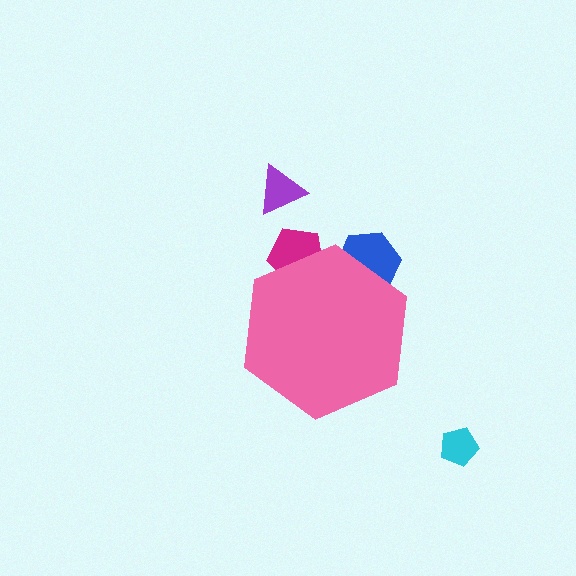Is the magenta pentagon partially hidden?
Yes, the magenta pentagon is partially hidden behind the pink hexagon.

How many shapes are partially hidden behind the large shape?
2 shapes are partially hidden.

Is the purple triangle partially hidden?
No, the purple triangle is fully visible.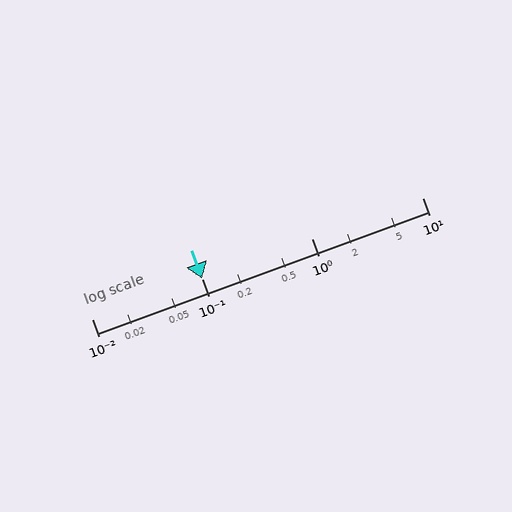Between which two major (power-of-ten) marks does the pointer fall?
The pointer is between 0.1 and 1.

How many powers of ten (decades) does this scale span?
The scale spans 3 decades, from 0.01 to 10.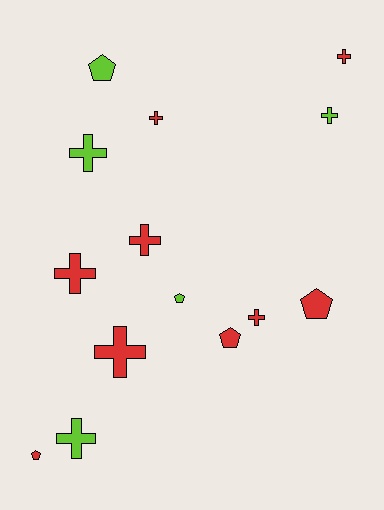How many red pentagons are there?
There are 3 red pentagons.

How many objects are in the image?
There are 14 objects.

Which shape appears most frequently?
Cross, with 9 objects.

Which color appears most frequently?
Red, with 9 objects.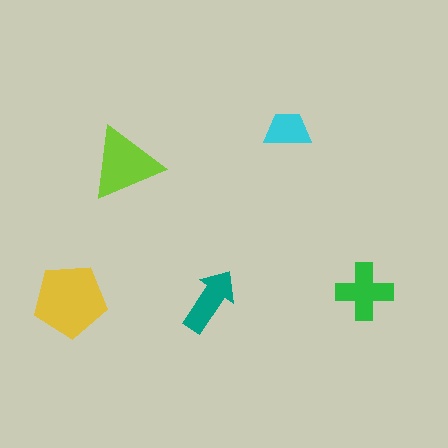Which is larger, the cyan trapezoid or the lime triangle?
The lime triangle.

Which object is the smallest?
The cyan trapezoid.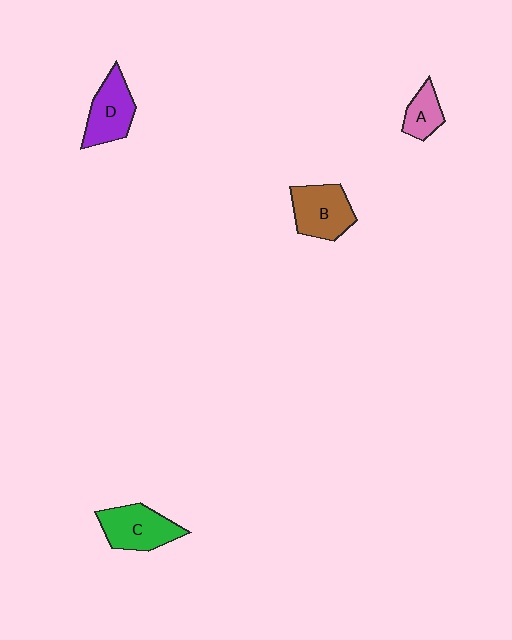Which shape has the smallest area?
Shape A (pink).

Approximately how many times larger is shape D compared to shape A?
Approximately 1.7 times.